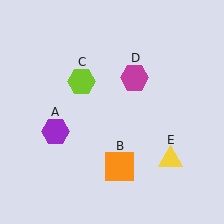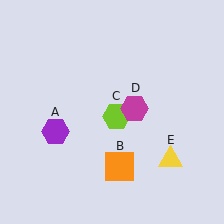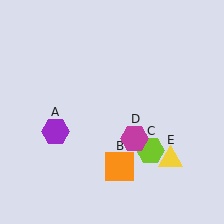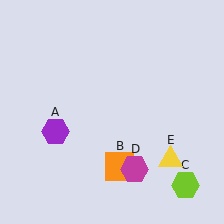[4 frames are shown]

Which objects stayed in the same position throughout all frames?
Purple hexagon (object A) and orange square (object B) and yellow triangle (object E) remained stationary.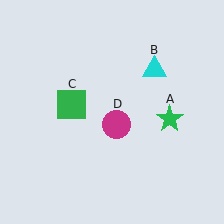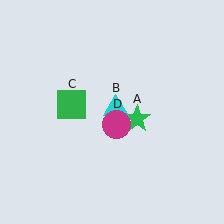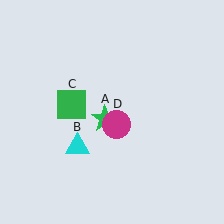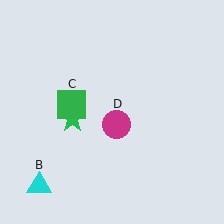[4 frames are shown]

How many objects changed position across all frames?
2 objects changed position: green star (object A), cyan triangle (object B).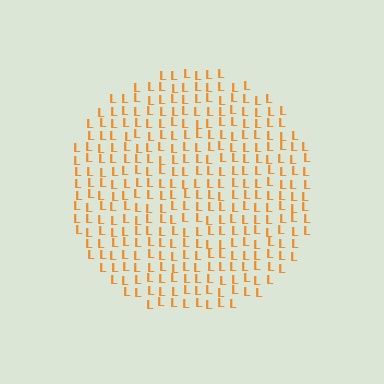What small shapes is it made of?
It is made of small letter L's.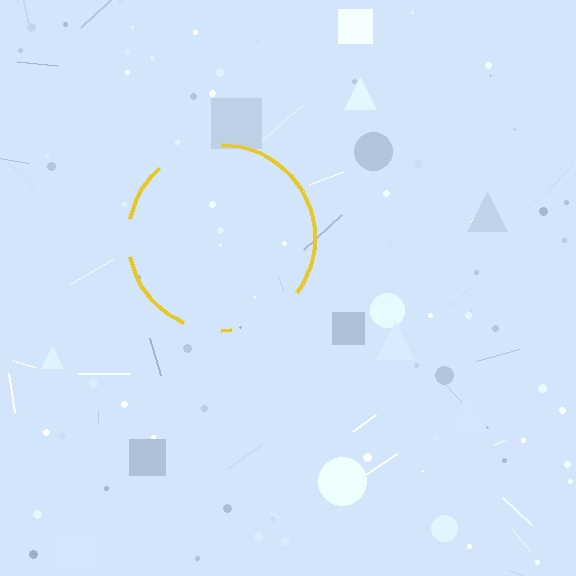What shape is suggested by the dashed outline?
The dashed outline suggests a circle.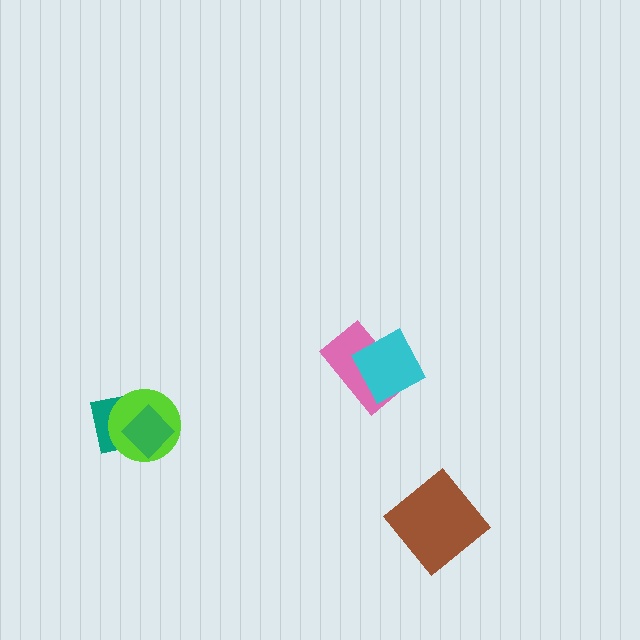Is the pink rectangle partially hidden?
Yes, it is partially covered by another shape.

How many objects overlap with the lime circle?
2 objects overlap with the lime circle.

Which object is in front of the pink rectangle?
The cyan diamond is in front of the pink rectangle.